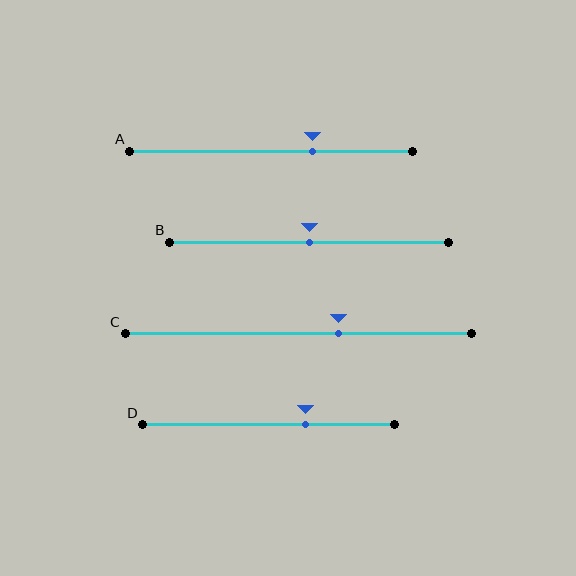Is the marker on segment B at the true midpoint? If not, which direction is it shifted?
Yes, the marker on segment B is at the true midpoint.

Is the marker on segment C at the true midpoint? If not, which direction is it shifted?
No, the marker on segment C is shifted to the right by about 12% of the segment length.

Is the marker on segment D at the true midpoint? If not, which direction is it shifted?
No, the marker on segment D is shifted to the right by about 15% of the segment length.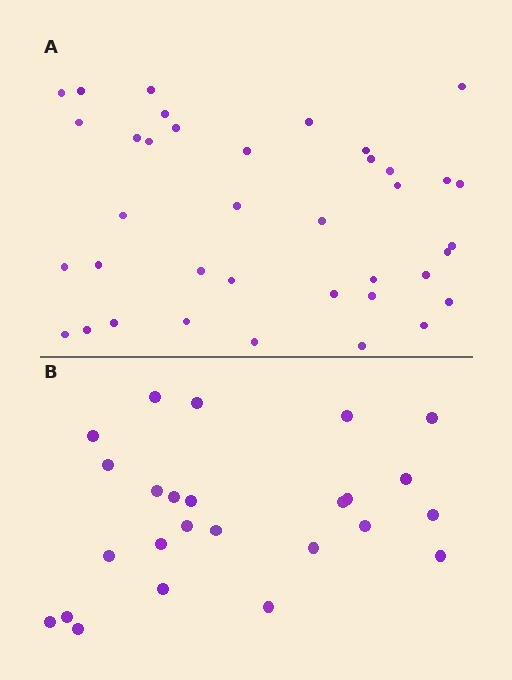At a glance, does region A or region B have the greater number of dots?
Region A (the top region) has more dots.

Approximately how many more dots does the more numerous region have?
Region A has approximately 15 more dots than region B.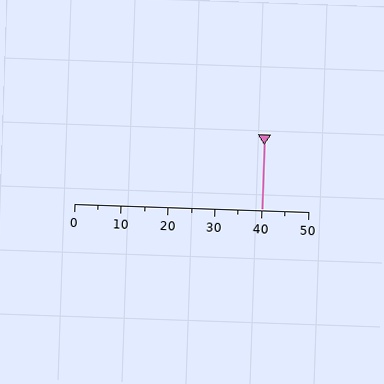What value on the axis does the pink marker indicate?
The marker indicates approximately 40.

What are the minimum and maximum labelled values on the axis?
The axis runs from 0 to 50.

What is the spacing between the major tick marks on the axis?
The major ticks are spaced 10 apart.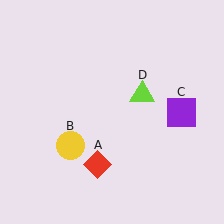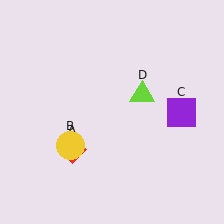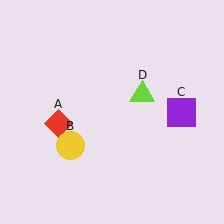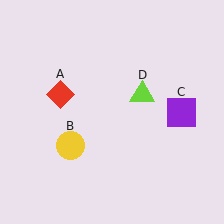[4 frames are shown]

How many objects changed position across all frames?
1 object changed position: red diamond (object A).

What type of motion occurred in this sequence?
The red diamond (object A) rotated clockwise around the center of the scene.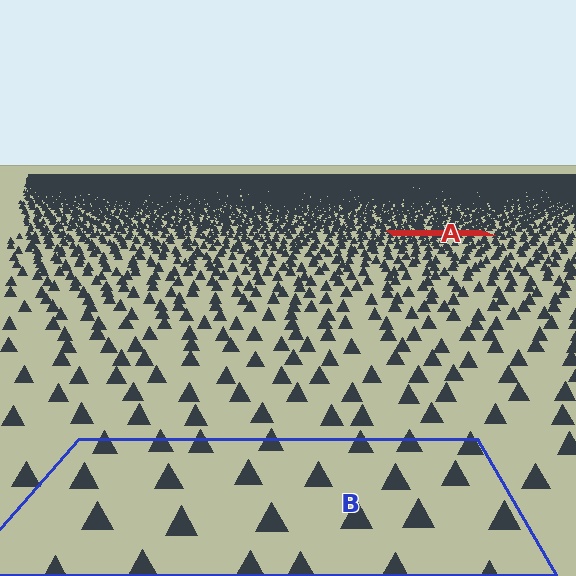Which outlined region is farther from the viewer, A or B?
Region A is farther from the viewer — the texture elements inside it appear smaller and more densely packed.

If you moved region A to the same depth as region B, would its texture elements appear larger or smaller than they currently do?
They would appear larger. At a closer depth, the same texture elements are projected at a bigger on-screen size.